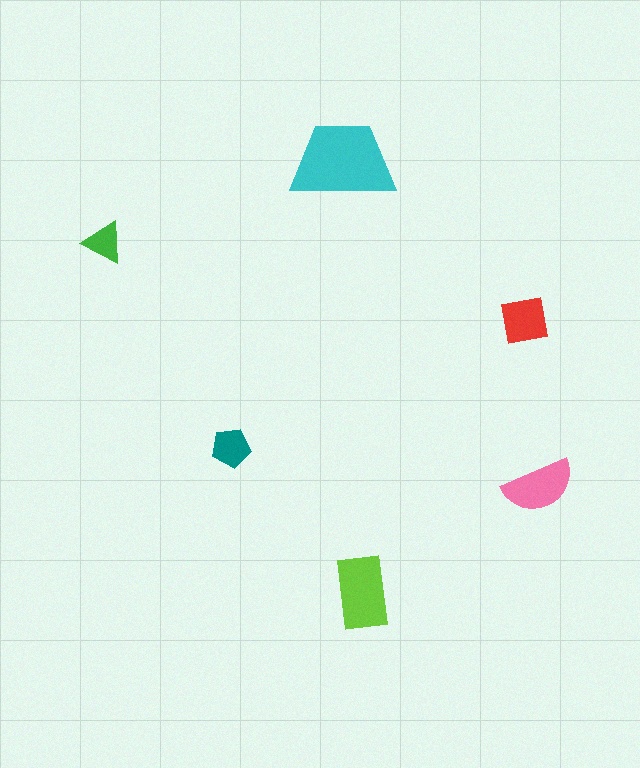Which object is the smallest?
The green triangle.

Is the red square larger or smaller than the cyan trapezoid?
Smaller.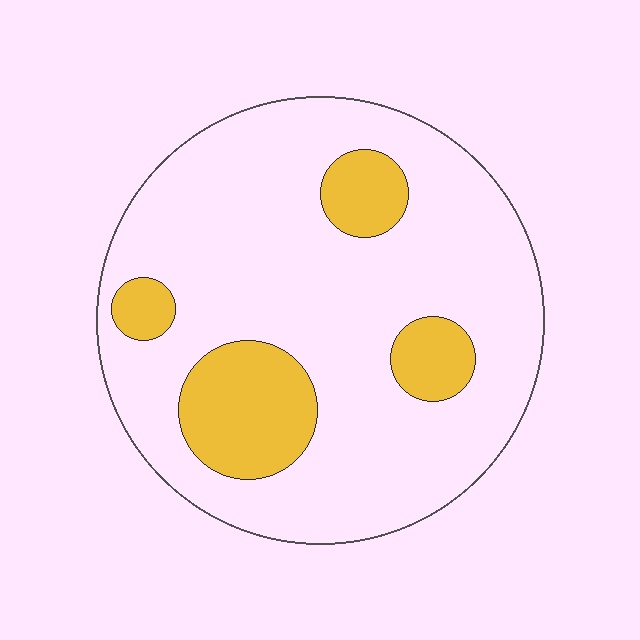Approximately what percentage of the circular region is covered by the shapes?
Approximately 20%.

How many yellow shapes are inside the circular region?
4.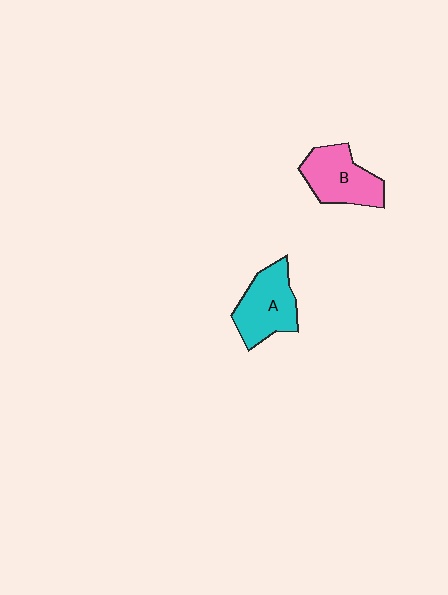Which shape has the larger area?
Shape A (cyan).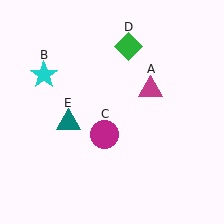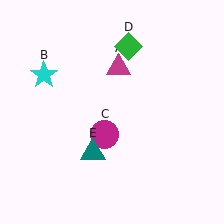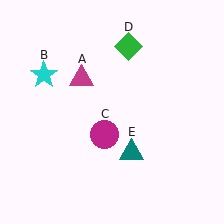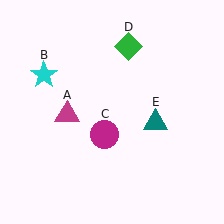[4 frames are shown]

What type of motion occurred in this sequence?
The magenta triangle (object A), teal triangle (object E) rotated counterclockwise around the center of the scene.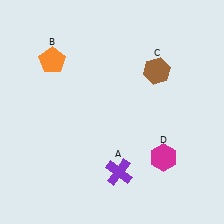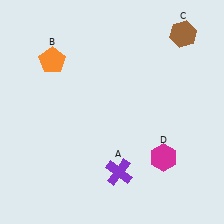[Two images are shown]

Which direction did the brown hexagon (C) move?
The brown hexagon (C) moved up.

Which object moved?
The brown hexagon (C) moved up.